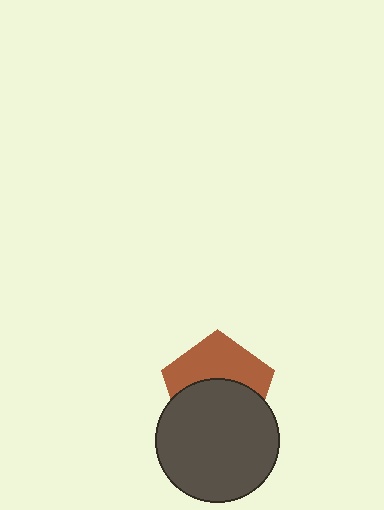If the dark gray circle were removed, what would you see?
You would see the complete brown pentagon.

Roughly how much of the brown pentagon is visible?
About half of it is visible (roughly 47%).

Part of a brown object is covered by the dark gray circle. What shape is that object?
It is a pentagon.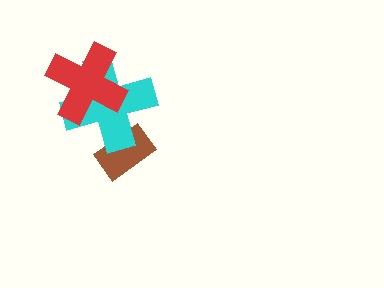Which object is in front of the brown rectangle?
The cyan cross is in front of the brown rectangle.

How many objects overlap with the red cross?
1 object overlaps with the red cross.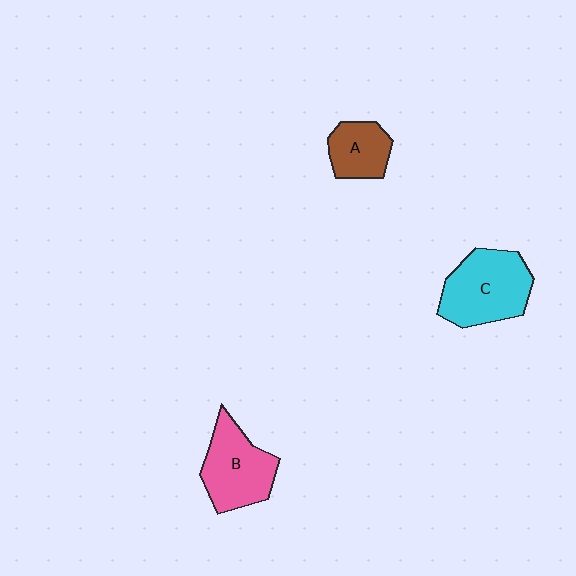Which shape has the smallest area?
Shape A (brown).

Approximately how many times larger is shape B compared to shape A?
Approximately 1.6 times.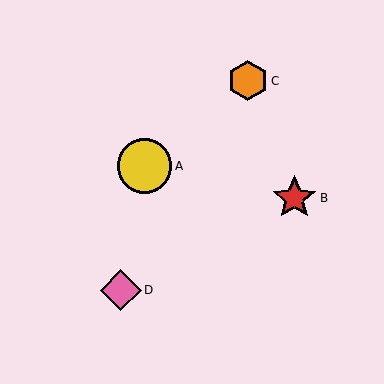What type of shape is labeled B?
Shape B is a red star.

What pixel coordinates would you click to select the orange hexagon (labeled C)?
Click at (248, 81) to select the orange hexagon C.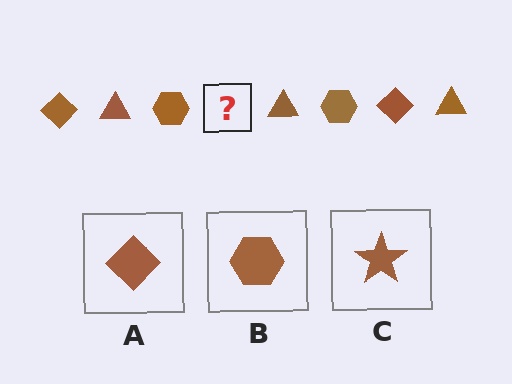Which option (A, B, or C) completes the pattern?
A.